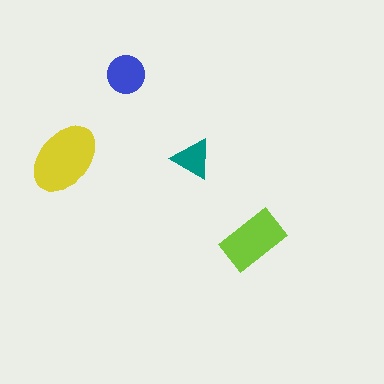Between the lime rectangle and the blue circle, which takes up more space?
The lime rectangle.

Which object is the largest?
The yellow ellipse.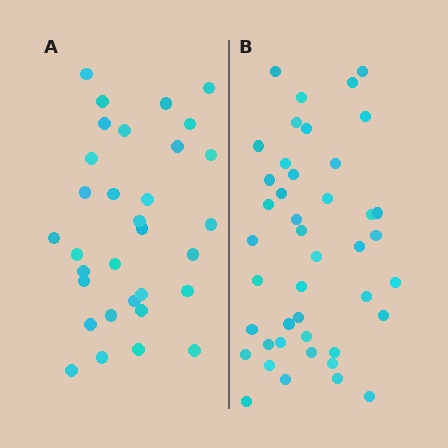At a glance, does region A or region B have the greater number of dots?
Region B (the right region) has more dots.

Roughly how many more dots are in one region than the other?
Region B has roughly 12 or so more dots than region A.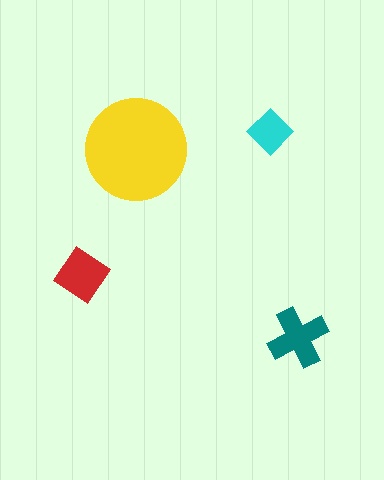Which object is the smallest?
The cyan diamond.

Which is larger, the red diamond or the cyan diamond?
The red diamond.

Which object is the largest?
The yellow circle.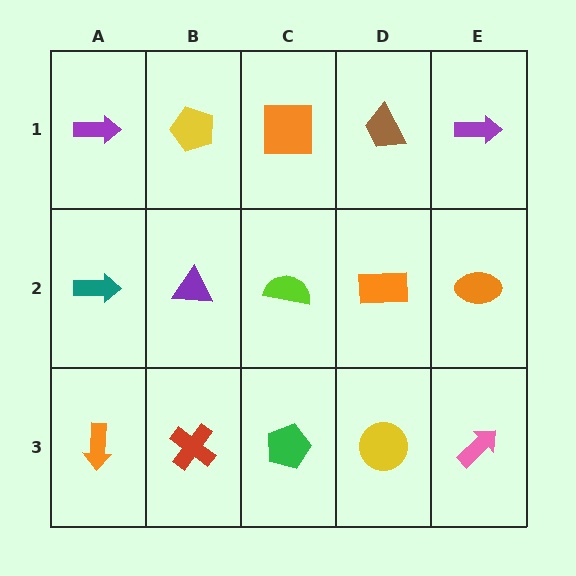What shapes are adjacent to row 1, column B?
A purple triangle (row 2, column B), a purple arrow (row 1, column A), an orange square (row 1, column C).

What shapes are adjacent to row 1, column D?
An orange rectangle (row 2, column D), an orange square (row 1, column C), a purple arrow (row 1, column E).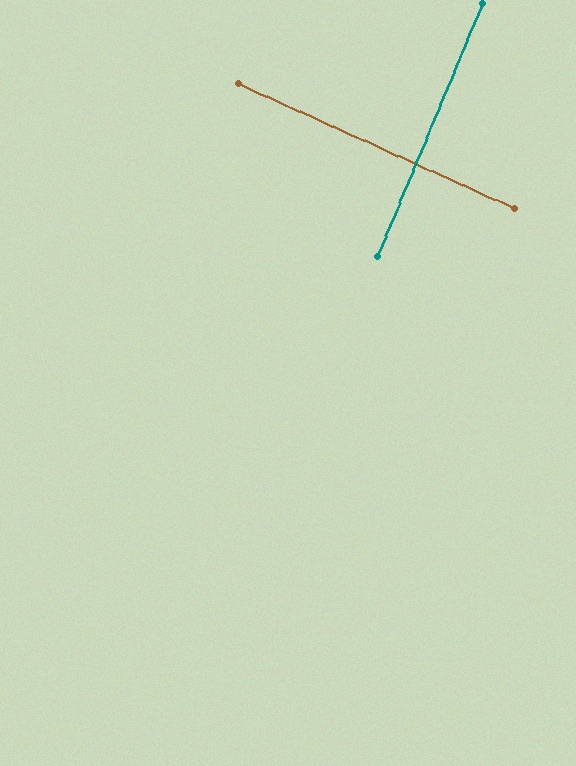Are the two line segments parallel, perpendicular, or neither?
Perpendicular — they meet at approximately 88°.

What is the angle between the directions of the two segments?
Approximately 88 degrees.